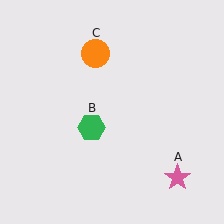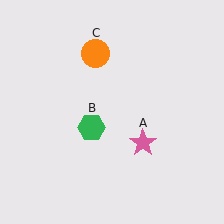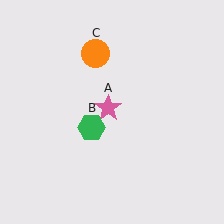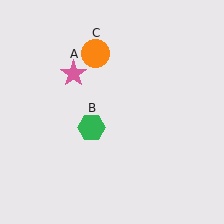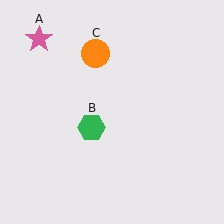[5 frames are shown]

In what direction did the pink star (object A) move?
The pink star (object A) moved up and to the left.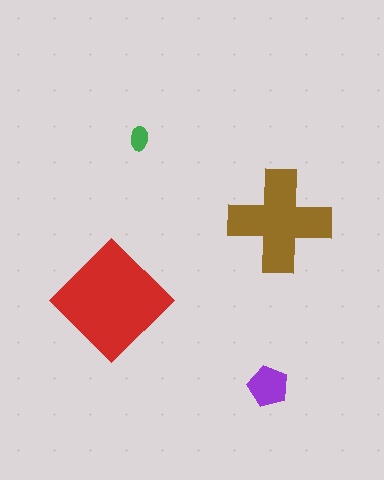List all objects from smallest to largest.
The green ellipse, the purple pentagon, the brown cross, the red diamond.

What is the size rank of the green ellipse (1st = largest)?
4th.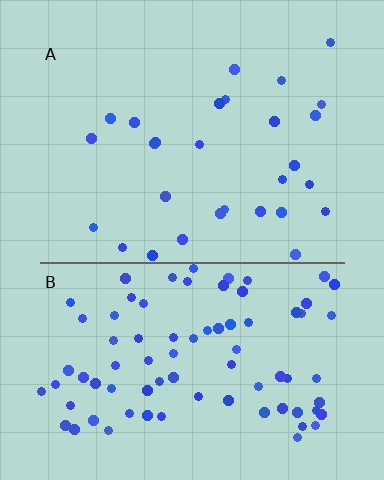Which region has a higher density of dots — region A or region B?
B (the bottom).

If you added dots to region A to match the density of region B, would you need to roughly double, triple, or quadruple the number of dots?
Approximately triple.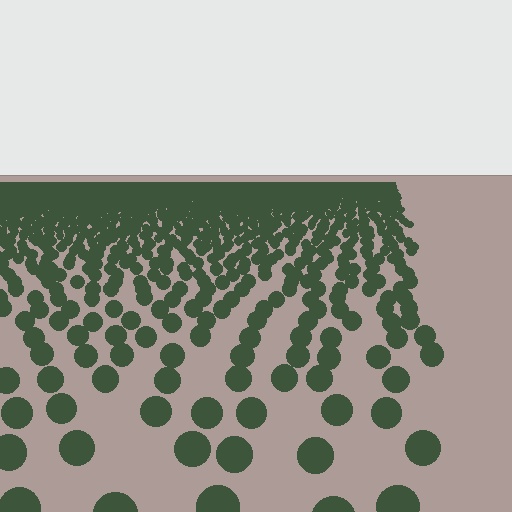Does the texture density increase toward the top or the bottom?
Density increases toward the top.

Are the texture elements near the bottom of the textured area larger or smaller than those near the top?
Larger. Near the bottom, elements are closer to the viewer and appear at a bigger on-screen size.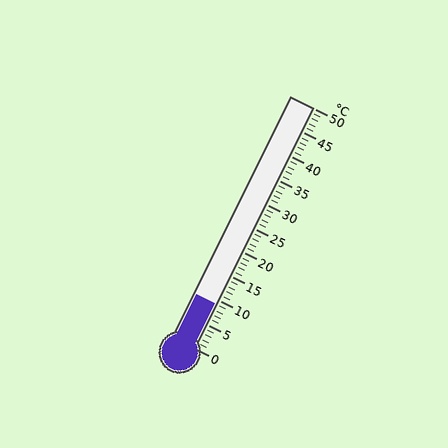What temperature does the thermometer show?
The thermometer shows approximately 9°C.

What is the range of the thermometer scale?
The thermometer scale ranges from 0°C to 50°C.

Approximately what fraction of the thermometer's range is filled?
The thermometer is filled to approximately 20% of its range.